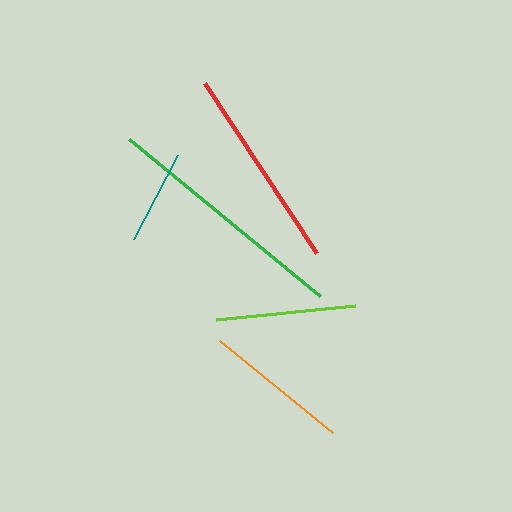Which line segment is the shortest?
The teal line is the shortest at approximately 95 pixels.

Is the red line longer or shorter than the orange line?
The red line is longer than the orange line.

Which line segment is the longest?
The green line is the longest at approximately 248 pixels.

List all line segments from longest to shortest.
From longest to shortest: green, red, orange, lime, teal.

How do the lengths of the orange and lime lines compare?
The orange and lime lines are approximately the same length.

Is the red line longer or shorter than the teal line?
The red line is longer than the teal line.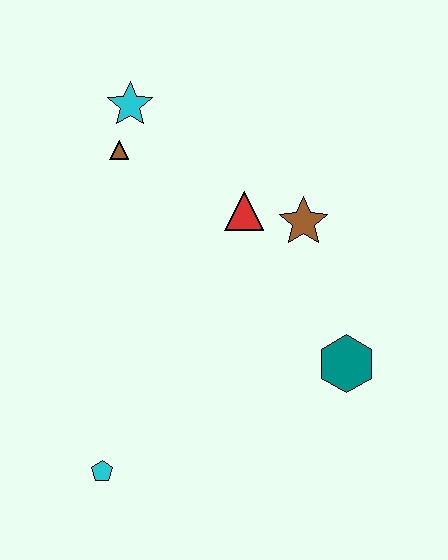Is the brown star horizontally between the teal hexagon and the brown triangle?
Yes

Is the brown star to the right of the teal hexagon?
No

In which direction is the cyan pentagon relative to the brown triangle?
The cyan pentagon is below the brown triangle.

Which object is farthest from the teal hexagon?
The cyan star is farthest from the teal hexagon.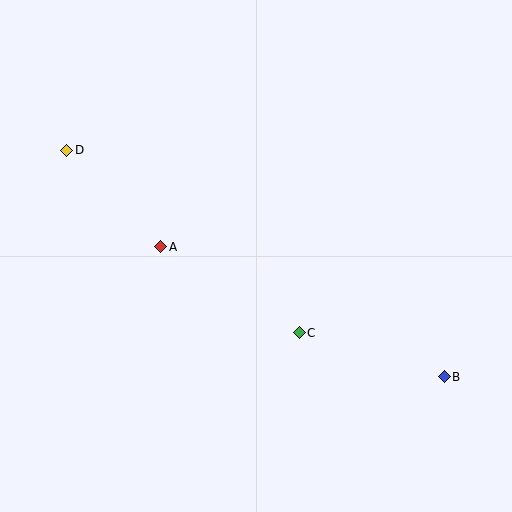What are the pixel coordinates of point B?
Point B is at (444, 377).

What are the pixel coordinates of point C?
Point C is at (299, 333).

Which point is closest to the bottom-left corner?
Point A is closest to the bottom-left corner.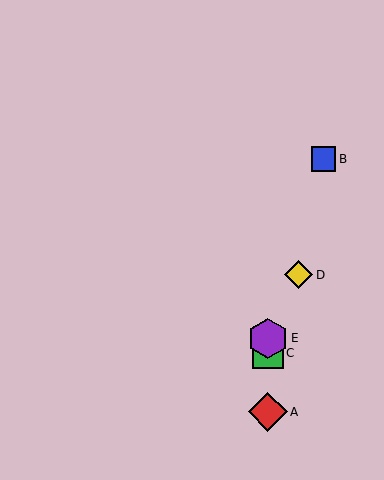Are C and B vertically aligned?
No, C is at x≈268 and B is at x≈324.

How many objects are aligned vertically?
3 objects (A, C, E) are aligned vertically.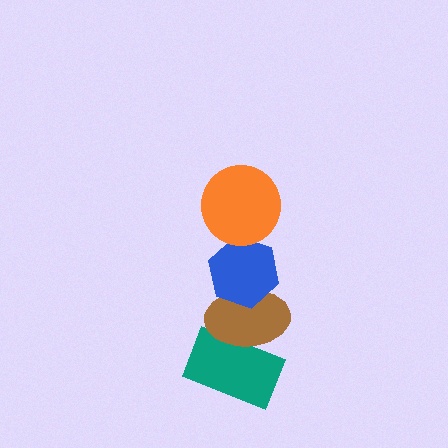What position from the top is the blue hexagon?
The blue hexagon is 2nd from the top.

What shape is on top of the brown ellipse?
The blue hexagon is on top of the brown ellipse.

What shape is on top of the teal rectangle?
The brown ellipse is on top of the teal rectangle.